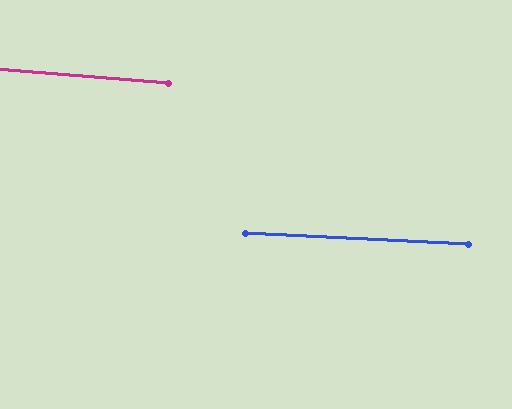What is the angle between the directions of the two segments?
Approximately 2 degrees.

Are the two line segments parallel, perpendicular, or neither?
Parallel — their directions differ by only 1.8°.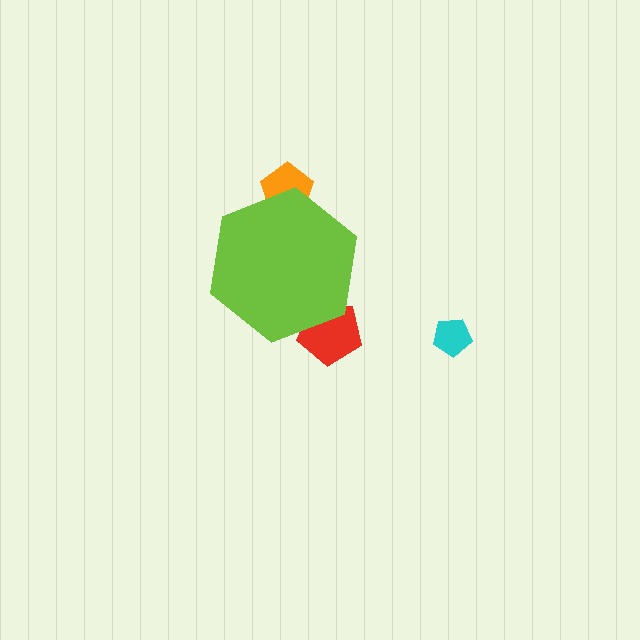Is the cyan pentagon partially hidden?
No, the cyan pentagon is fully visible.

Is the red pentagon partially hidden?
Yes, the red pentagon is partially hidden behind the lime hexagon.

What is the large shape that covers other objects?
A lime hexagon.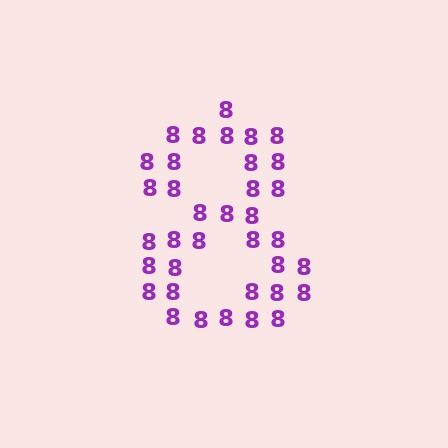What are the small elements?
The small elements are digit 8's.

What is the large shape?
The large shape is the digit 8.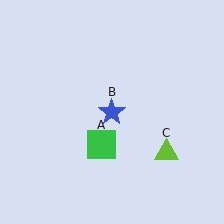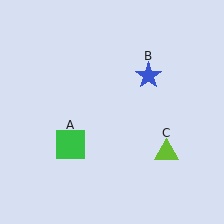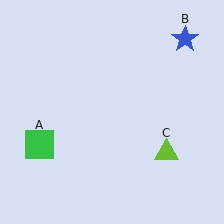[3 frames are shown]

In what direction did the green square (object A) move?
The green square (object A) moved left.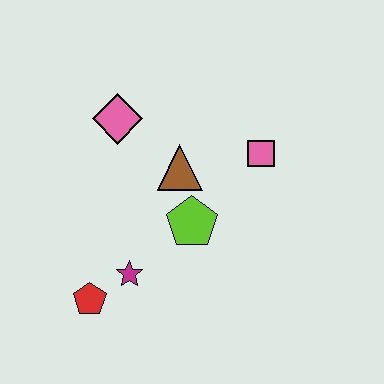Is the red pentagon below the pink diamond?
Yes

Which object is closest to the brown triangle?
The lime pentagon is closest to the brown triangle.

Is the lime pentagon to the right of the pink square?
No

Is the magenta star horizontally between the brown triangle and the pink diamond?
Yes